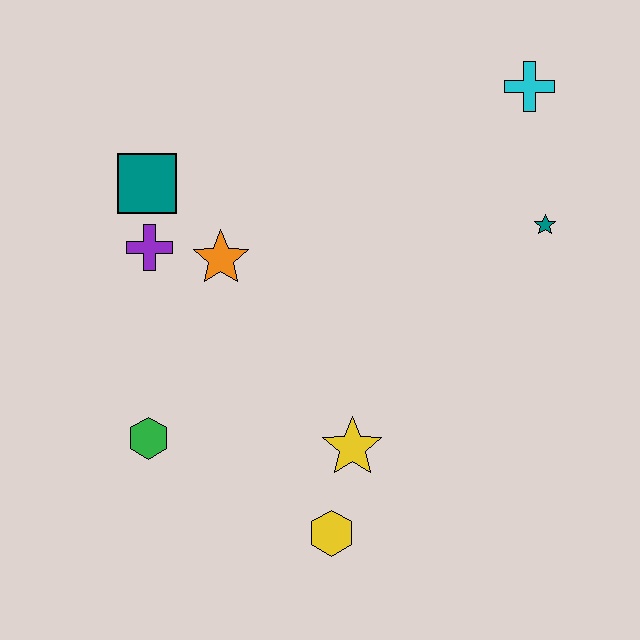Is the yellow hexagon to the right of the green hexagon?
Yes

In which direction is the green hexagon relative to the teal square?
The green hexagon is below the teal square.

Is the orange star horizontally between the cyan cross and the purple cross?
Yes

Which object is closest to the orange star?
The purple cross is closest to the orange star.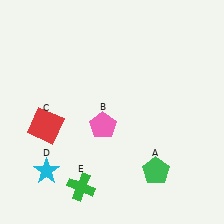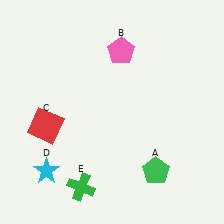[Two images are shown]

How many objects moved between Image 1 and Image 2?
1 object moved between the two images.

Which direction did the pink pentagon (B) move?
The pink pentagon (B) moved up.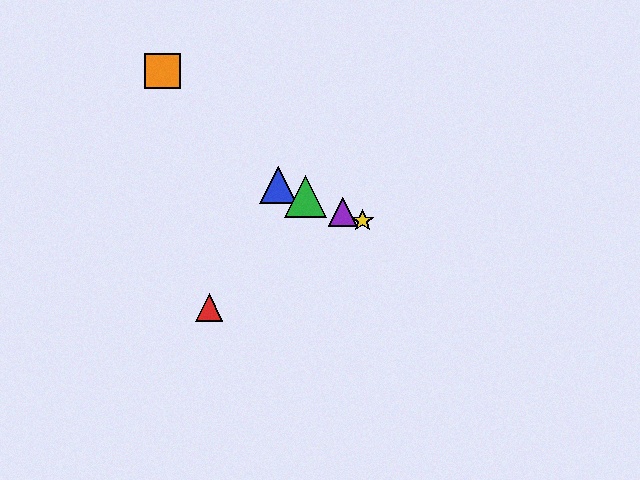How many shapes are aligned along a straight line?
4 shapes (the blue triangle, the green triangle, the yellow star, the purple triangle) are aligned along a straight line.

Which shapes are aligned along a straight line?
The blue triangle, the green triangle, the yellow star, the purple triangle are aligned along a straight line.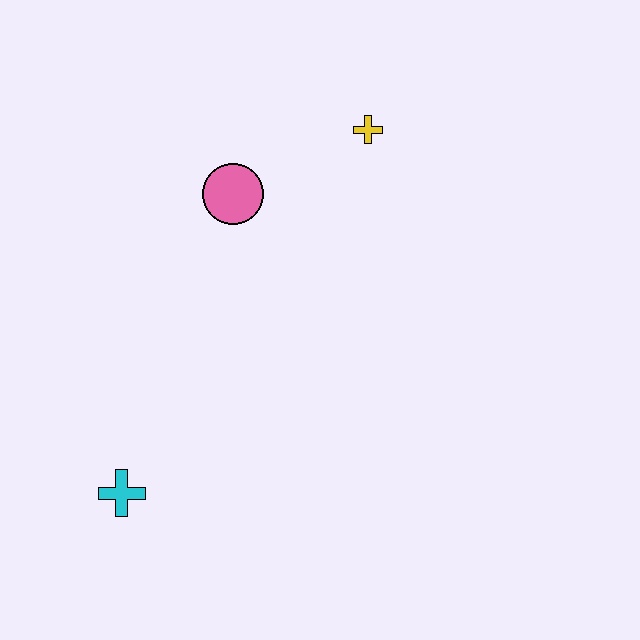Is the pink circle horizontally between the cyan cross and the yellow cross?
Yes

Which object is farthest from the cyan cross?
The yellow cross is farthest from the cyan cross.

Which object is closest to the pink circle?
The yellow cross is closest to the pink circle.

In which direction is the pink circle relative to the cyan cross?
The pink circle is above the cyan cross.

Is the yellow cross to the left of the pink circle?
No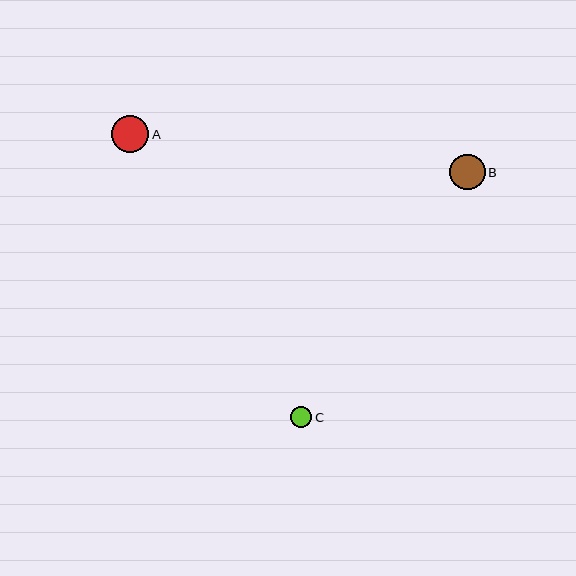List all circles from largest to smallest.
From largest to smallest: A, B, C.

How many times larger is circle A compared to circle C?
Circle A is approximately 1.7 times the size of circle C.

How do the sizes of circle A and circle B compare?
Circle A and circle B are approximately the same size.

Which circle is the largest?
Circle A is the largest with a size of approximately 37 pixels.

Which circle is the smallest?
Circle C is the smallest with a size of approximately 21 pixels.